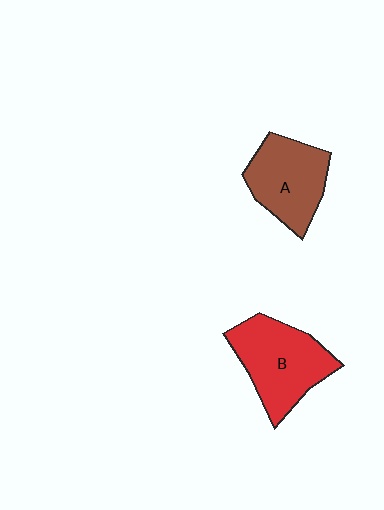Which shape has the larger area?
Shape B (red).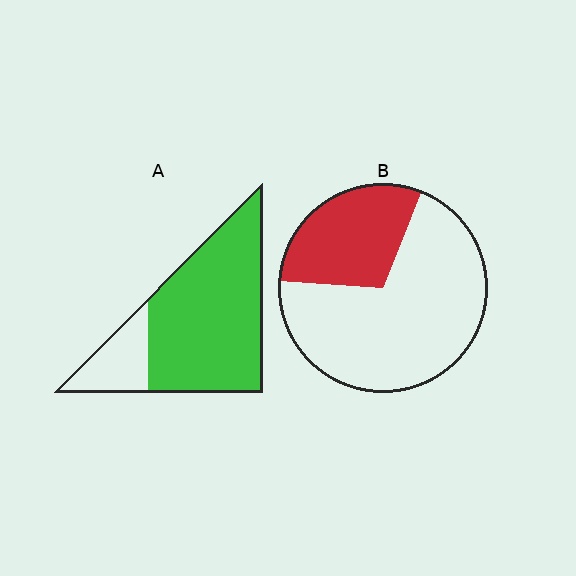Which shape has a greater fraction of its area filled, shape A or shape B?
Shape A.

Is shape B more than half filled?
No.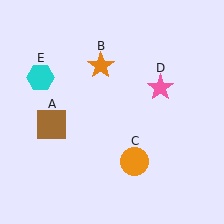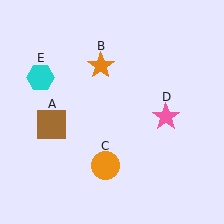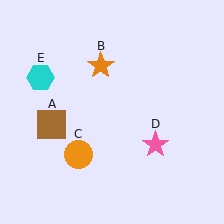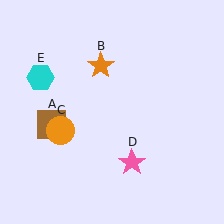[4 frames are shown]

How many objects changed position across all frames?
2 objects changed position: orange circle (object C), pink star (object D).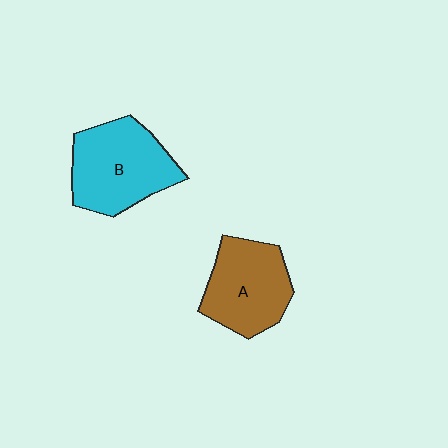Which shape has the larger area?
Shape B (cyan).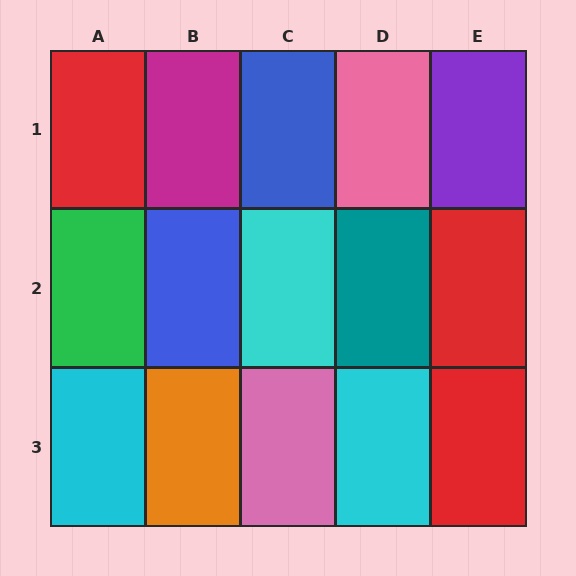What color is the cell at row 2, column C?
Cyan.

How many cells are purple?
1 cell is purple.